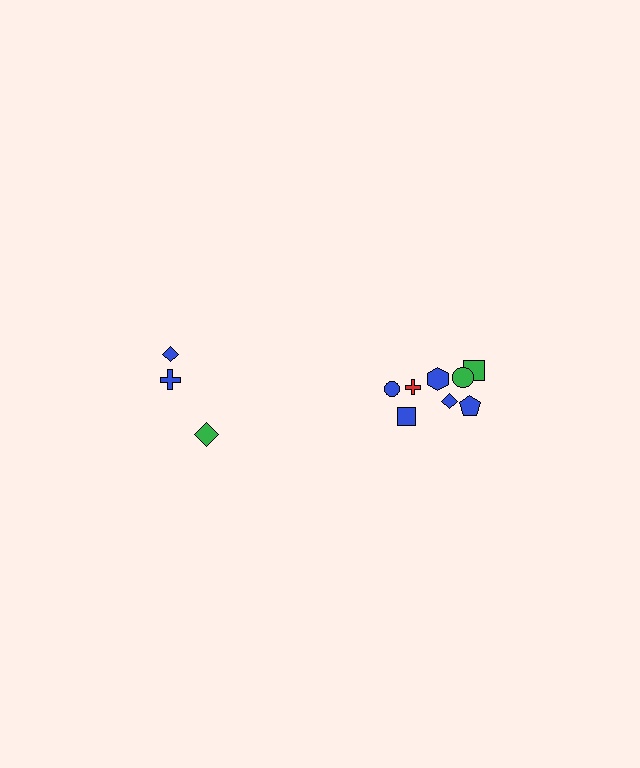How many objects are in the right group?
There are 8 objects.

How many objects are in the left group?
There are 3 objects.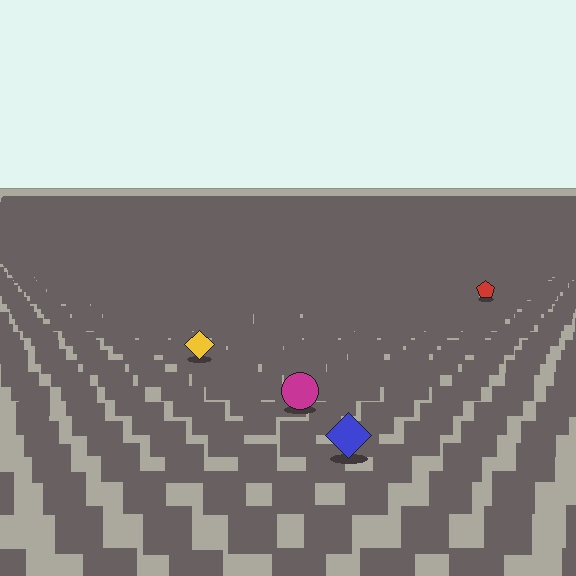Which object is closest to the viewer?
The blue diamond is closest. The texture marks near it are larger and more spread out.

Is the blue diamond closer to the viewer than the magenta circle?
Yes. The blue diamond is closer — you can tell from the texture gradient: the ground texture is coarser near it.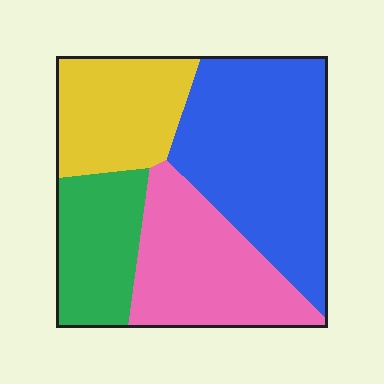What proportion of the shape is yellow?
Yellow covers about 20% of the shape.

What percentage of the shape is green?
Green covers around 15% of the shape.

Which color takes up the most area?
Blue, at roughly 40%.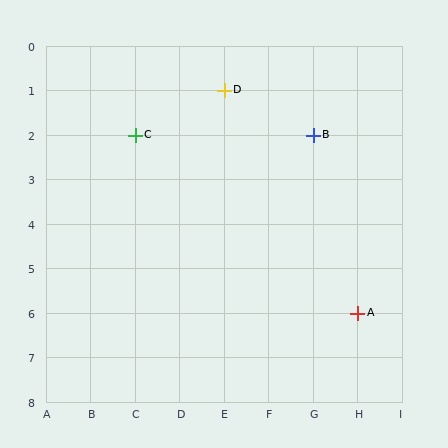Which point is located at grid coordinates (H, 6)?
Point A is at (H, 6).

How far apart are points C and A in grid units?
Points C and A are 5 columns and 4 rows apart (about 6.4 grid units diagonally).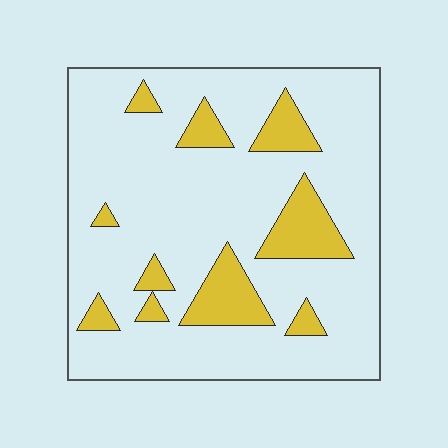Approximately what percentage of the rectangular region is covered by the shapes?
Approximately 15%.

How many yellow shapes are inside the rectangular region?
10.